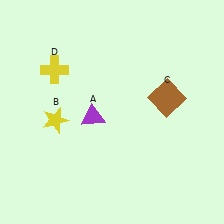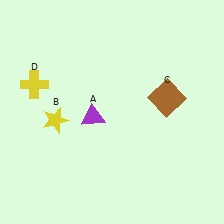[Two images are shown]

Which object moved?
The yellow cross (D) moved left.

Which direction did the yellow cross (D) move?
The yellow cross (D) moved left.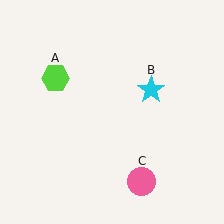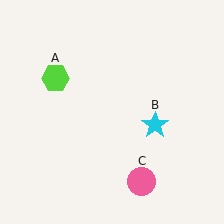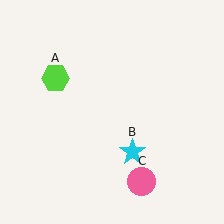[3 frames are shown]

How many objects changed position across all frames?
1 object changed position: cyan star (object B).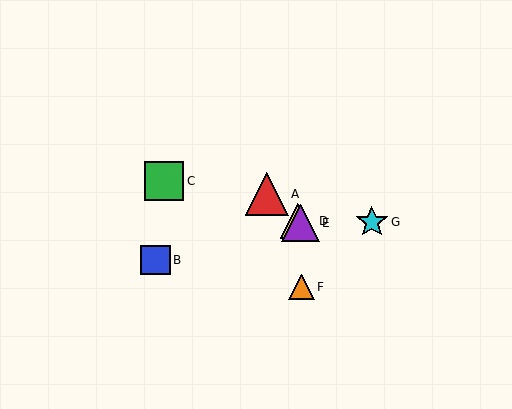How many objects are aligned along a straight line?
3 objects (A, D, E) are aligned along a straight line.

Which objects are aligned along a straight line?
Objects A, D, E are aligned along a straight line.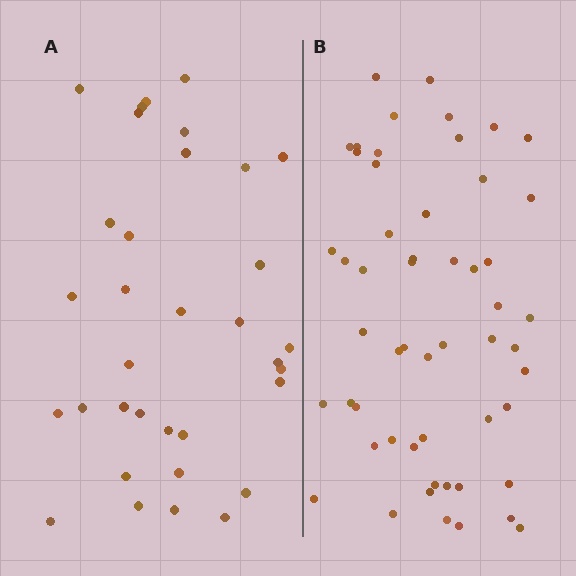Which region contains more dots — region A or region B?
Region B (the right region) has more dots.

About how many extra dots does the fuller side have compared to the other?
Region B has approximately 20 more dots than region A.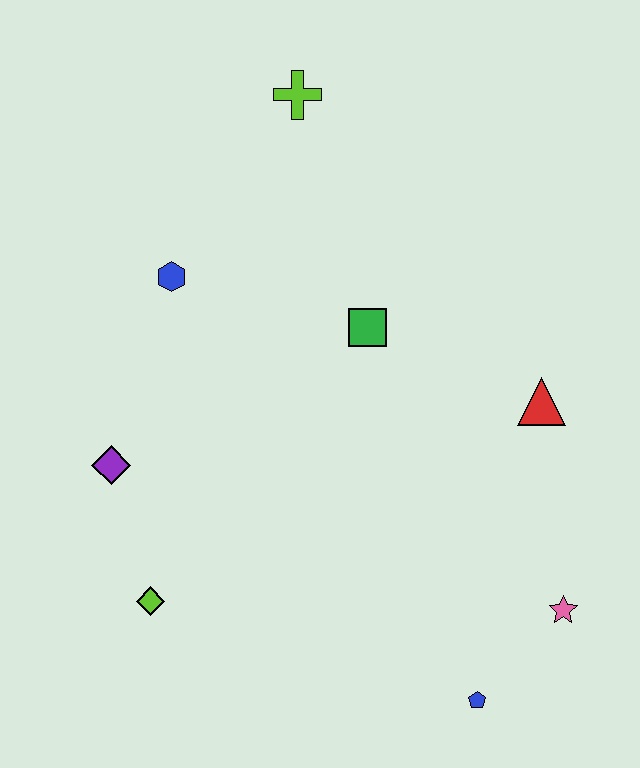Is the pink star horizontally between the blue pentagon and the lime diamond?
No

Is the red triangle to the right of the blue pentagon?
Yes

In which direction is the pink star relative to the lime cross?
The pink star is below the lime cross.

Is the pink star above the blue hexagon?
No